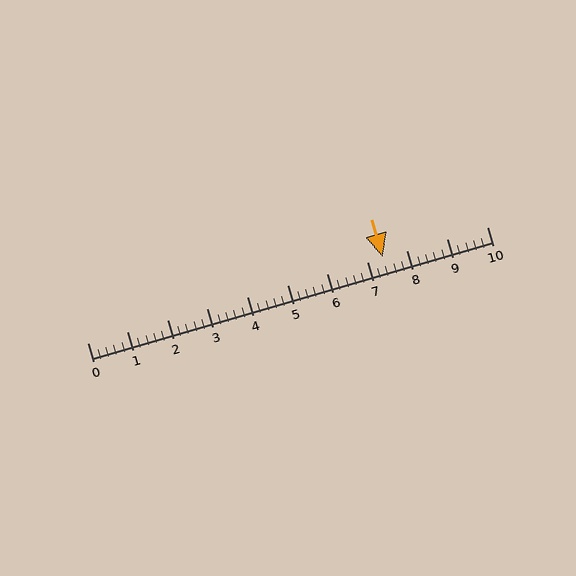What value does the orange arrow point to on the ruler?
The orange arrow points to approximately 7.4.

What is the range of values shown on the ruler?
The ruler shows values from 0 to 10.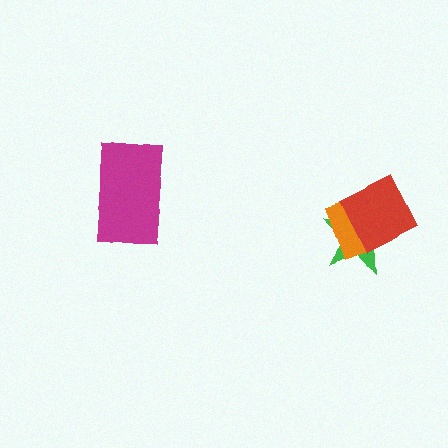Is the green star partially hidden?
Yes, it is partially covered by another shape.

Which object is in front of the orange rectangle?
The red square is in front of the orange rectangle.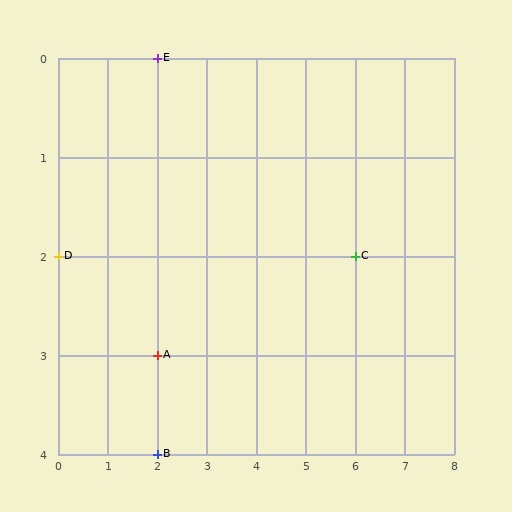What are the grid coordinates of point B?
Point B is at grid coordinates (2, 4).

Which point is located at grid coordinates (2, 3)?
Point A is at (2, 3).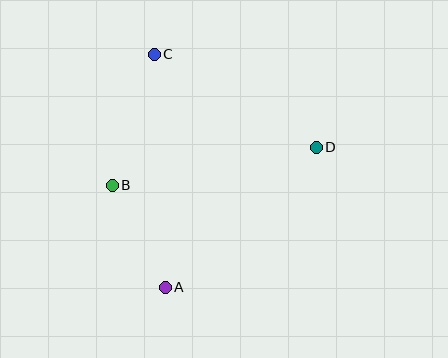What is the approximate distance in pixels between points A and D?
The distance between A and D is approximately 206 pixels.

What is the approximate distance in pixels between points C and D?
The distance between C and D is approximately 187 pixels.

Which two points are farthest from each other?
Points A and C are farthest from each other.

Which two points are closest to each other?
Points A and B are closest to each other.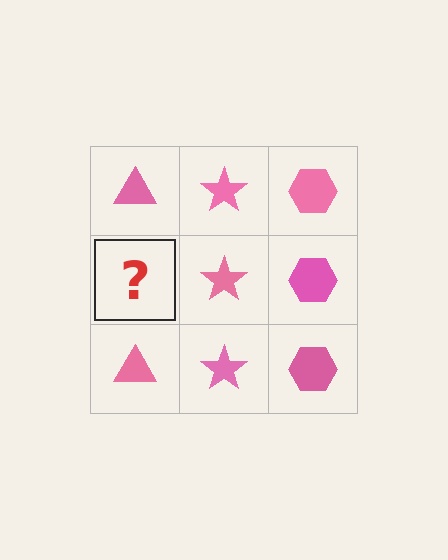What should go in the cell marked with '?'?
The missing cell should contain a pink triangle.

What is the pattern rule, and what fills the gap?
The rule is that each column has a consistent shape. The gap should be filled with a pink triangle.